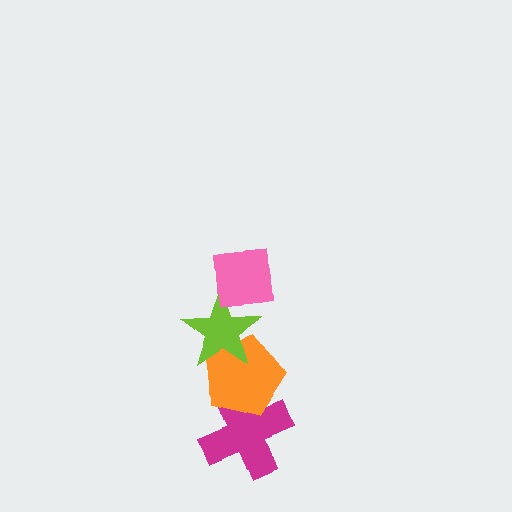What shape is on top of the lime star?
The pink square is on top of the lime star.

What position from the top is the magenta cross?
The magenta cross is 4th from the top.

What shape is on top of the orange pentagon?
The lime star is on top of the orange pentagon.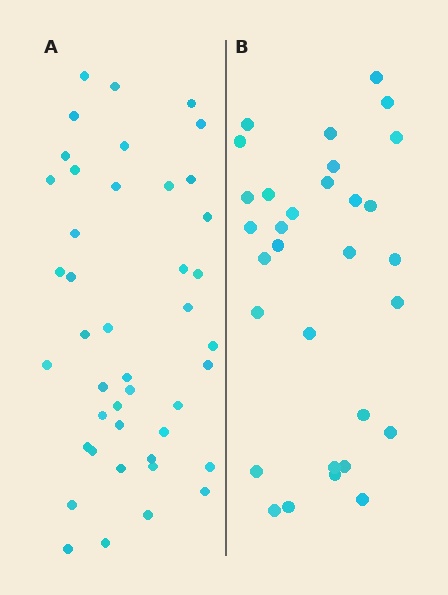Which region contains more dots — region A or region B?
Region A (the left region) has more dots.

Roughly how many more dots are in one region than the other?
Region A has roughly 12 or so more dots than region B.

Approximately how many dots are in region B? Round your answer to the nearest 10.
About 30 dots. (The exact count is 31, which rounds to 30.)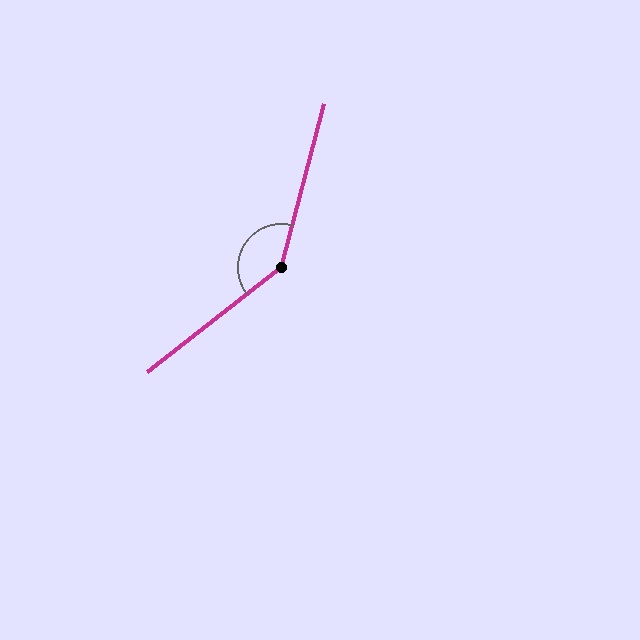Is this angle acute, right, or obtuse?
It is obtuse.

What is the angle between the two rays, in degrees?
Approximately 143 degrees.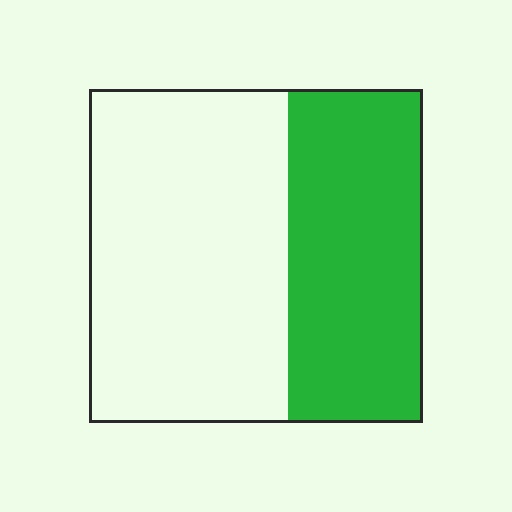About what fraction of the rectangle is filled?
About two fifths (2/5).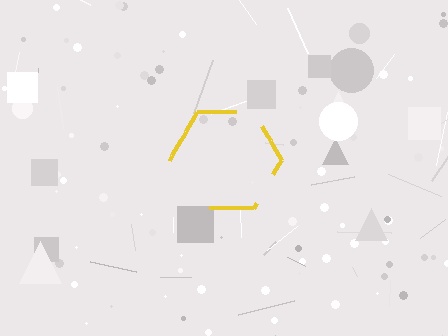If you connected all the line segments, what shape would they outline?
They would outline a hexagon.